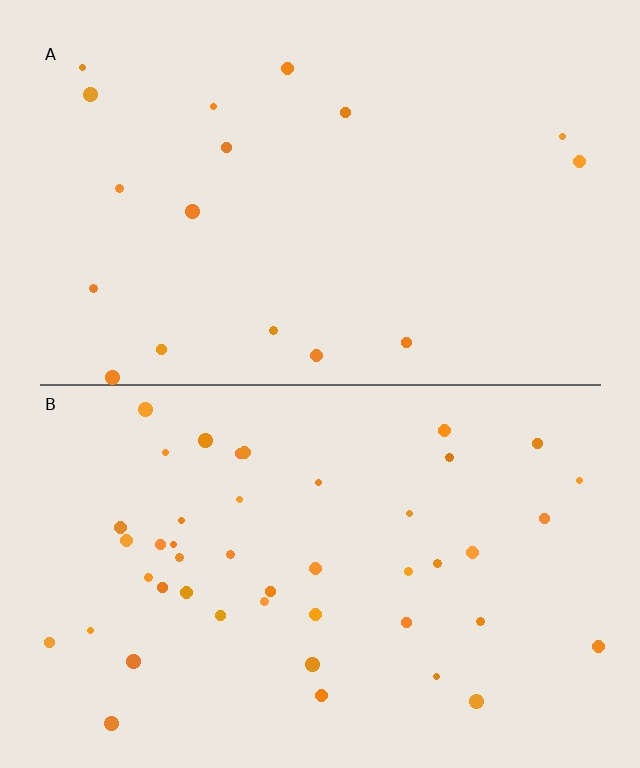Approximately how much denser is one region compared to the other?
Approximately 2.6× — region B over region A.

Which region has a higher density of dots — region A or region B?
B (the bottom).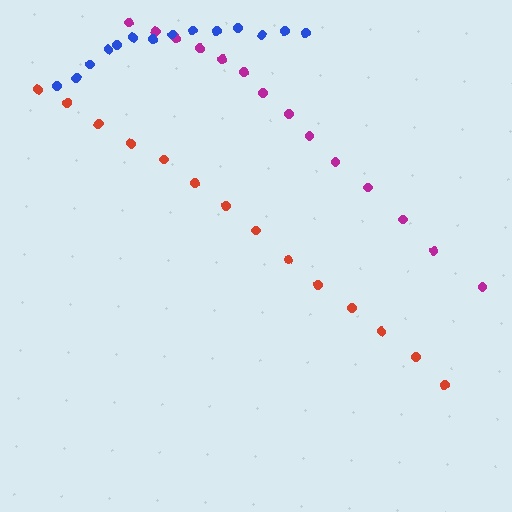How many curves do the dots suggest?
There are 3 distinct paths.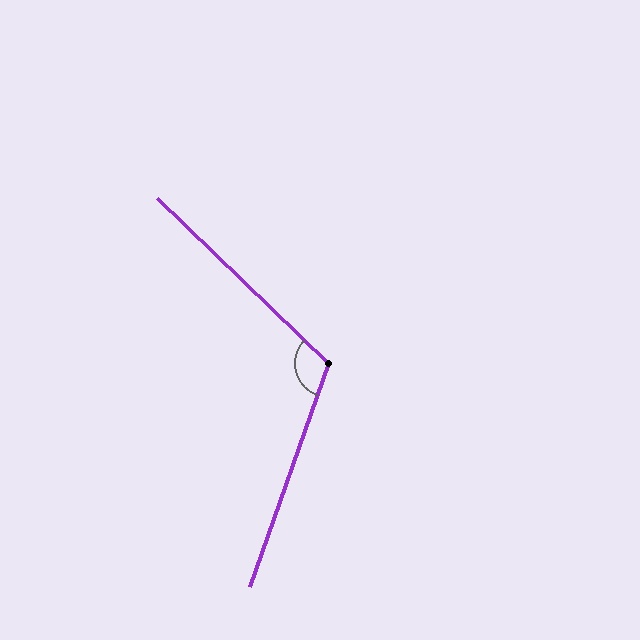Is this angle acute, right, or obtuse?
It is obtuse.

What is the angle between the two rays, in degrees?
Approximately 114 degrees.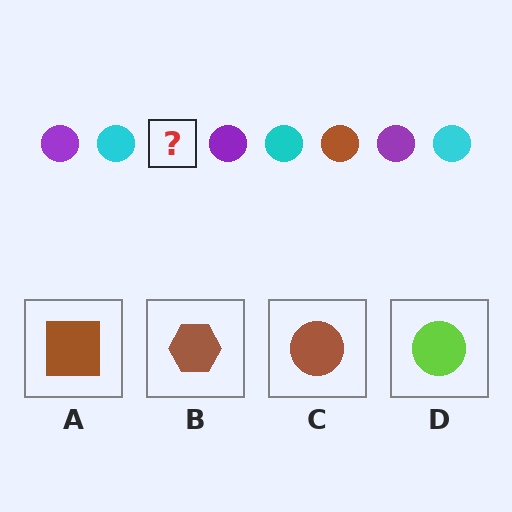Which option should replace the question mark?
Option C.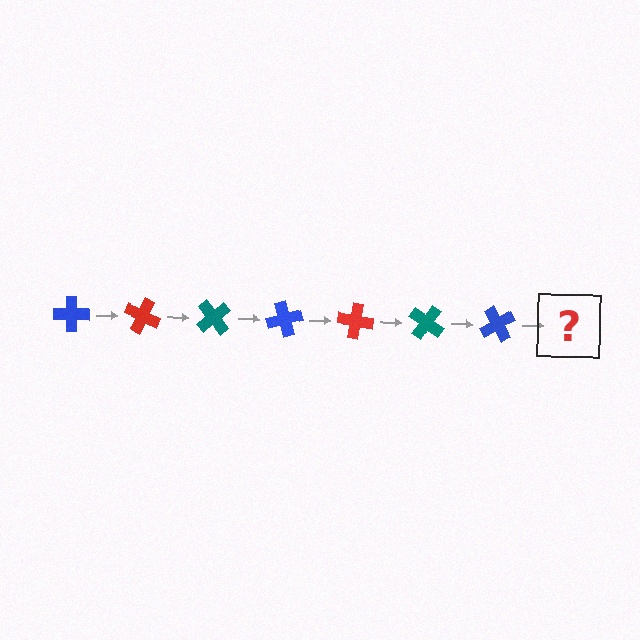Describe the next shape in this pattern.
It should be a red cross, rotated 175 degrees from the start.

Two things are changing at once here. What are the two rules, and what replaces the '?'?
The two rules are that it rotates 25 degrees each step and the color cycles through blue, red, and teal. The '?' should be a red cross, rotated 175 degrees from the start.